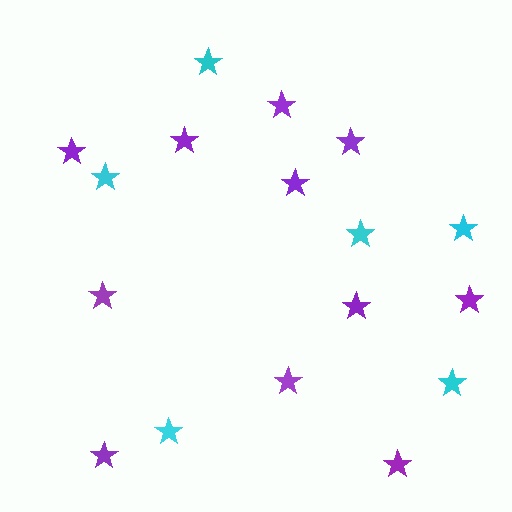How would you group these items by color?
There are 2 groups: one group of cyan stars (6) and one group of purple stars (11).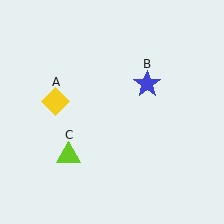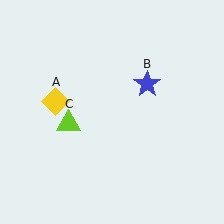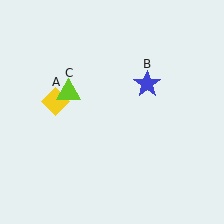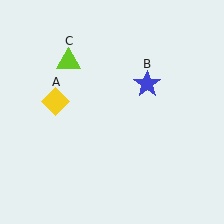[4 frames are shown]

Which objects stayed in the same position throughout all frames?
Yellow diamond (object A) and blue star (object B) remained stationary.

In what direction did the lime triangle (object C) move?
The lime triangle (object C) moved up.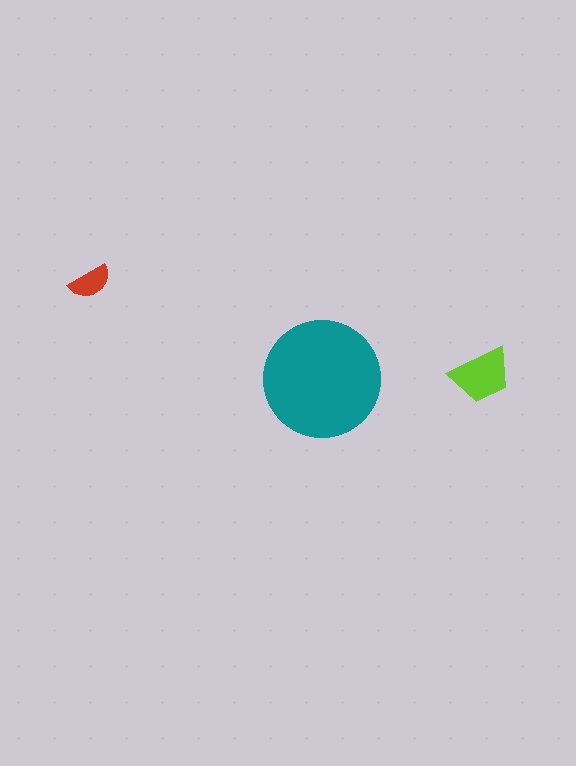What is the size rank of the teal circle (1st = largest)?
1st.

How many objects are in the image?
There are 3 objects in the image.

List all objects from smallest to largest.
The red semicircle, the lime trapezoid, the teal circle.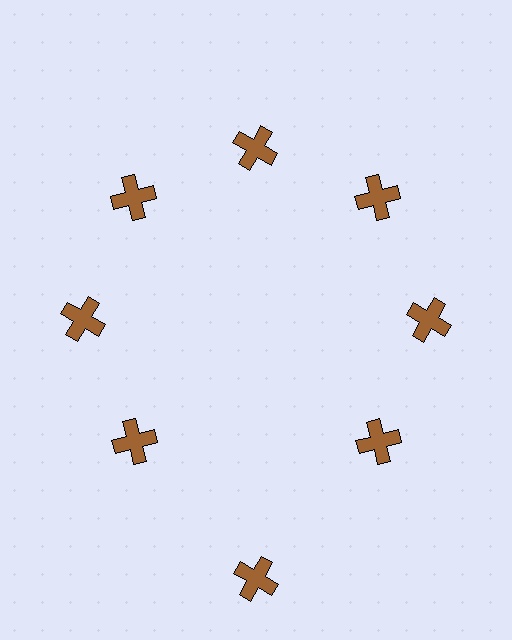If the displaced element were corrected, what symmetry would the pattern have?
It would have 8-fold rotational symmetry — the pattern would map onto itself every 45 degrees.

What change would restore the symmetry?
The symmetry would be restored by moving it inward, back onto the ring so that all 8 crosses sit at equal angles and equal distance from the center.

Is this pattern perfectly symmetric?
No. The 8 brown crosses are arranged in a ring, but one element near the 6 o'clock position is pushed outward from the center, breaking the 8-fold rotational symmetry.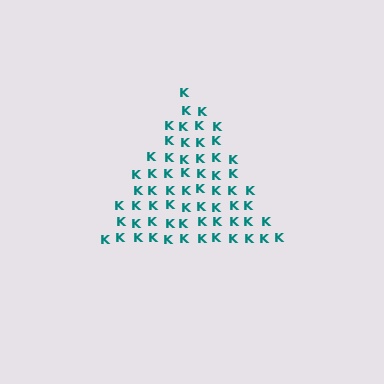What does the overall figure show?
The overall figure shows a triangle.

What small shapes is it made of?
It is made of small letter K's.